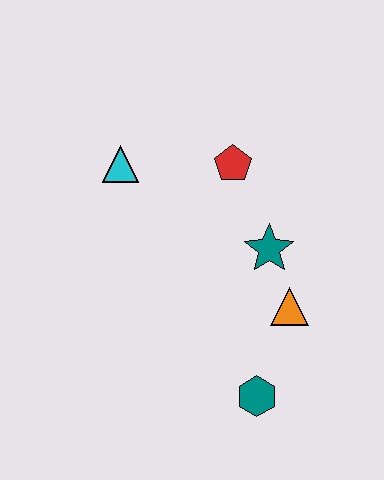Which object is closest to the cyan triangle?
The red pentagon is closest to the cyan triangle.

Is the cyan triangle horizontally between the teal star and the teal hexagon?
No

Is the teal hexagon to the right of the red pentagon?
Yes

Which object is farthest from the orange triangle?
The cyan triangle is farthest from the orange triangle.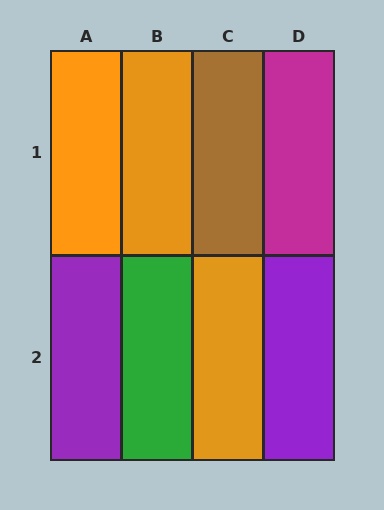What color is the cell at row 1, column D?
Magenta.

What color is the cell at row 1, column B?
Orange.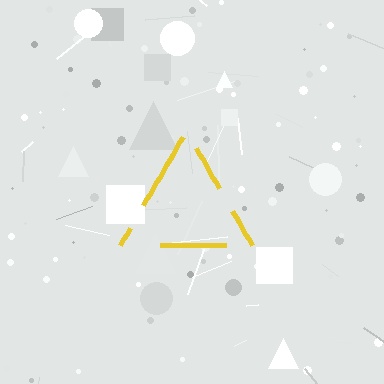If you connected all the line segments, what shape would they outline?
They would outline a triangle.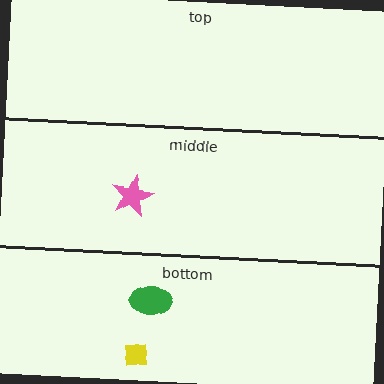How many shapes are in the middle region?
1.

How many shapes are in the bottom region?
2.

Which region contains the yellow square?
The bottom region.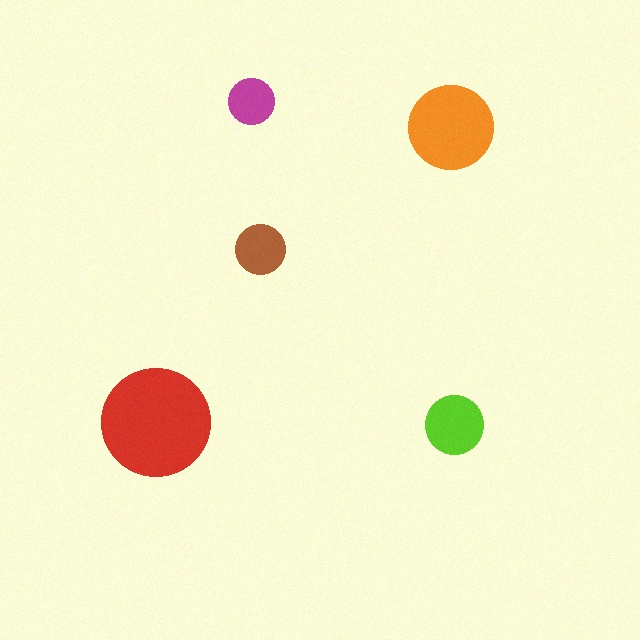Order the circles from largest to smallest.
the red one, the orange one, the lime one, the brown one, the magenta one.